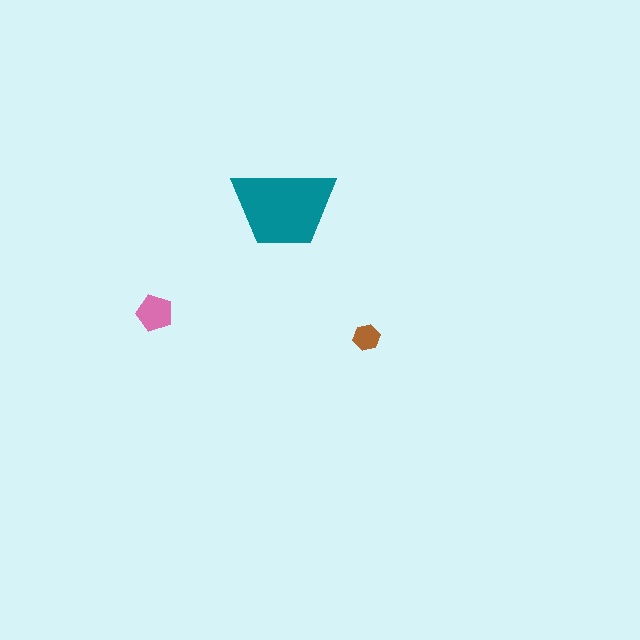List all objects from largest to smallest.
The teal trapezoid, the pink pentagon, the brown hexagon.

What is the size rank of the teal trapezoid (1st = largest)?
1st.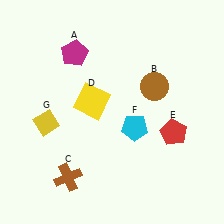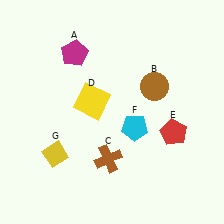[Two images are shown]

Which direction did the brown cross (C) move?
The brown cross (C) moved right.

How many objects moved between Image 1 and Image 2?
2 objects moved between the two images.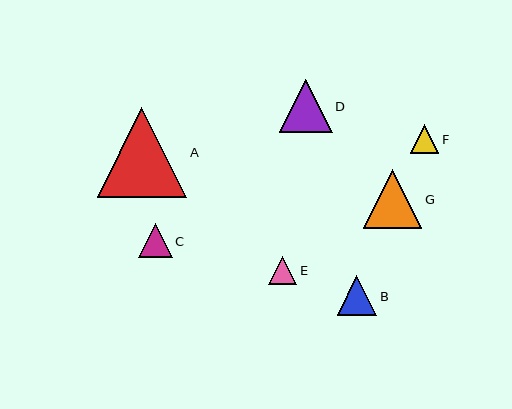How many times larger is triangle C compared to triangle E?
Triangle C is approximately 1.2 times the size of triangle E.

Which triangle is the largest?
Triangle A is the largest with a size of approximately 89 pixels.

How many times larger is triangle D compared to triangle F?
Triangle D is approximately 1.9 times the size of triangle F.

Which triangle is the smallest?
Triangle E is the smallest with a size of approximately 29 pixels.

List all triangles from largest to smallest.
From largest to smallest: A, G, D, B, C, F, E.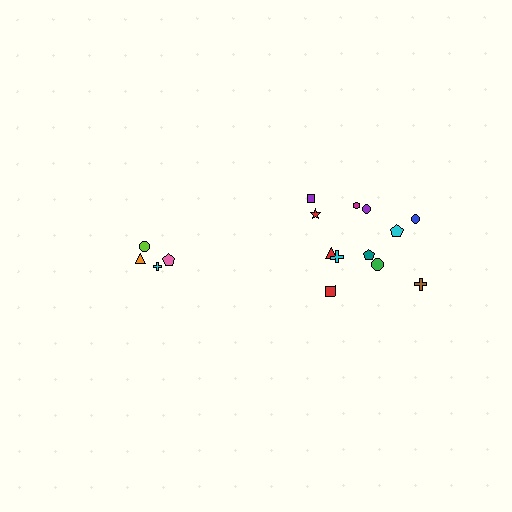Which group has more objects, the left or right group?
The right group.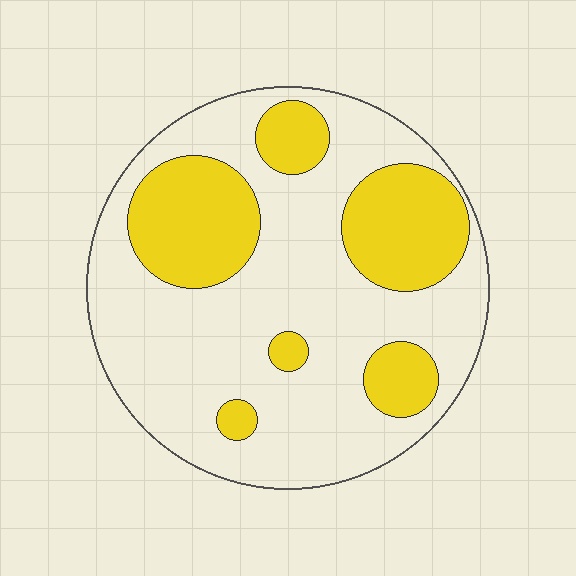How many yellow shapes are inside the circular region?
6.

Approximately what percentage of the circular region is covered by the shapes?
Approximately 30%.